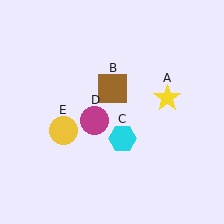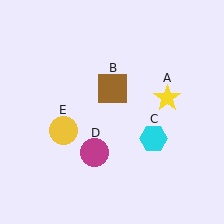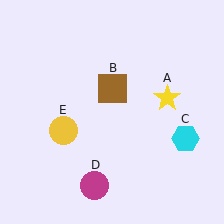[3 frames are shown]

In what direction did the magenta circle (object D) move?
The magenta circle (object D) moved down.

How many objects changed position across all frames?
2 objects changed position: cyan hexagon (object C), magenta circle (object D).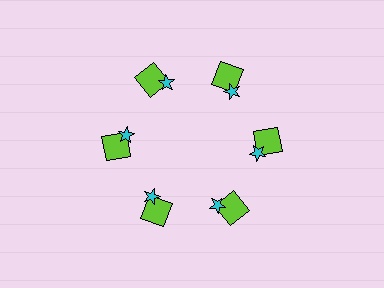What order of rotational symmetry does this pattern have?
This pattern has 6-fold rotational symmetry.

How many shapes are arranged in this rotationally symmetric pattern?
There are 12 shapes, arranged in 6 groups of 2.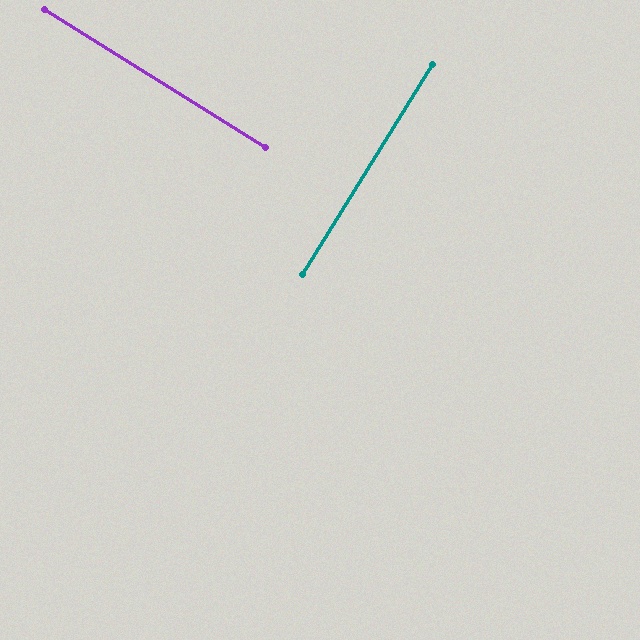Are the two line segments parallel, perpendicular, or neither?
Perpendicular — they meet at approximately 90°.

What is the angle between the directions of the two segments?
Approximately 90 degrees.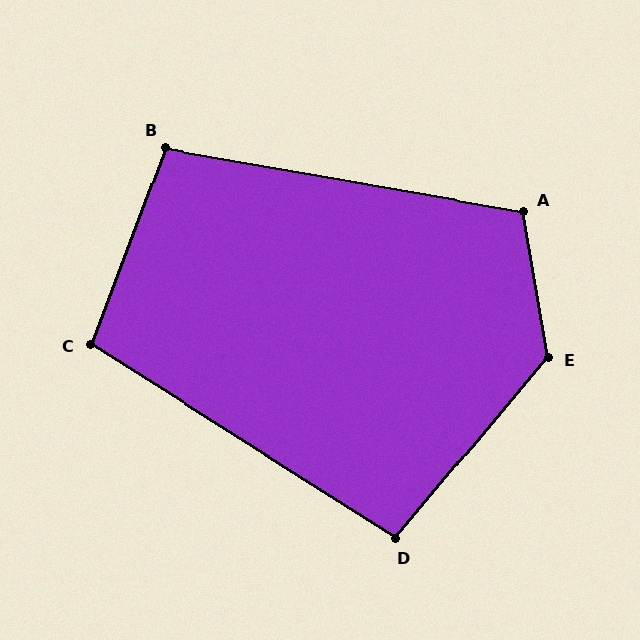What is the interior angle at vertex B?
Approximately 101 degrees (obtuse).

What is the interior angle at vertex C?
Approximately 101 degrees (obtuse).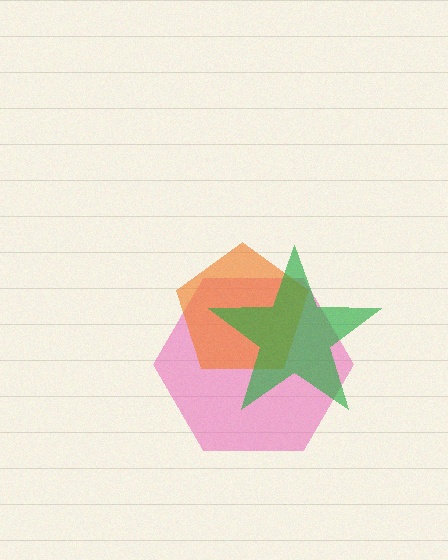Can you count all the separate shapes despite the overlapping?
Yes, there are 3 separate shapes.